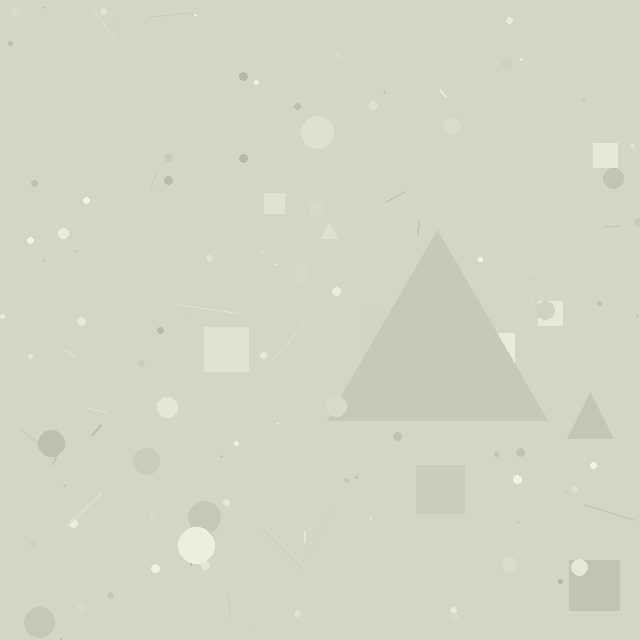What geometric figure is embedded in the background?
A triangle is embedded in the background.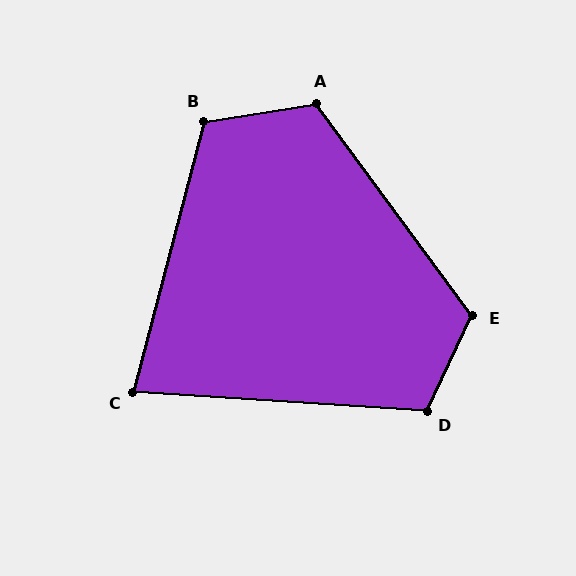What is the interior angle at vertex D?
Approximately 111 degrees (obtuse).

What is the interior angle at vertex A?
Approximately 117 degrees (obtuse).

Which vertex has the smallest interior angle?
C, at approximately 79 degrees.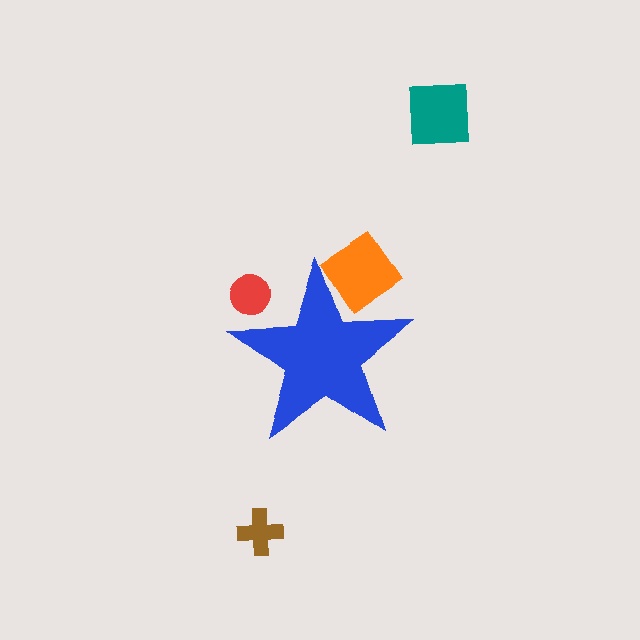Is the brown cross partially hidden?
No, the brown cross is fully visible.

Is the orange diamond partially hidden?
Yes, the orange diamond is partially hidden behind the blue star.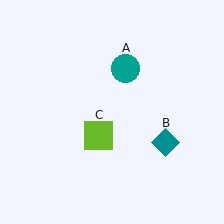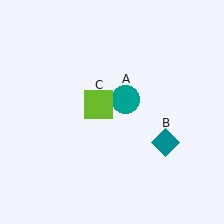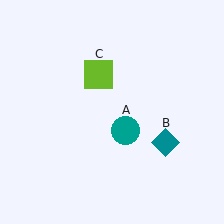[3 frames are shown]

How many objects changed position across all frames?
2 objects changed position: teal circle (object A), lime square (object C).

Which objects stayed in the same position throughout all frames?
Teal diamond (object B) remained stationary.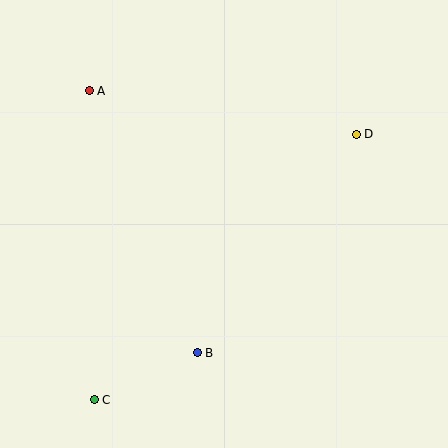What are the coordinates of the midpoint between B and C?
The midpoint between B and C is at (146, 376).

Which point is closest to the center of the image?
Point B at (197, 353) is closest to the center.